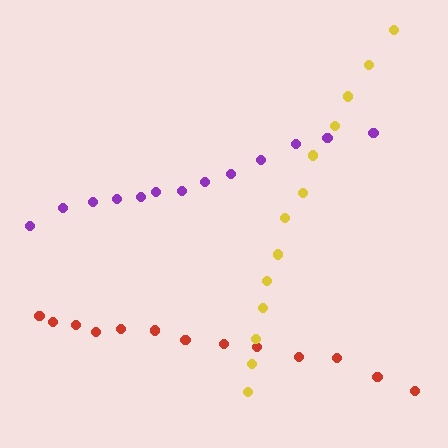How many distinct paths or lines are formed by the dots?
There are 3 distinct paths.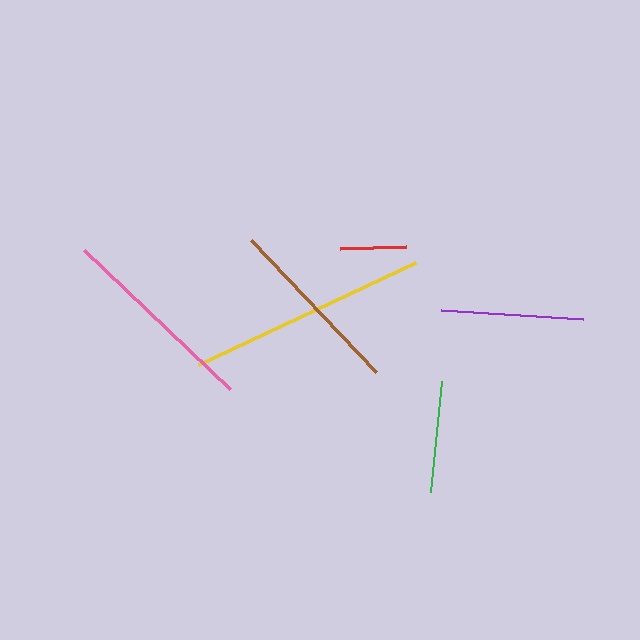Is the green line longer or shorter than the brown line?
The brown line is longer than the green line.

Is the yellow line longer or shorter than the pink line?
The yellow line is longer than the pink line.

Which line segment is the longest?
The yellow line is the longest at approximately 241 pixels.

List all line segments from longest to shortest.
From longest to shortest: yellow, pink, brown, purple, green, red.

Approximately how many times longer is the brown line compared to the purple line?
The brown line is approximately 1.3 times the length of the purple line.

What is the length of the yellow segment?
The yellow segment is approximately 241 pixels long.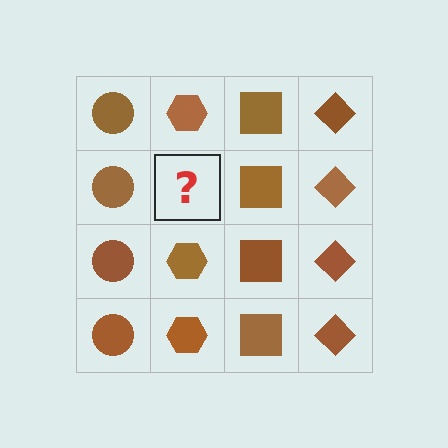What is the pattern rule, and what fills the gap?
The rule is that each column has a consistent shape. The gap should be filled with a brown hexagon.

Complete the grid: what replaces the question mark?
The question mark should be replaced with a brown hexagon.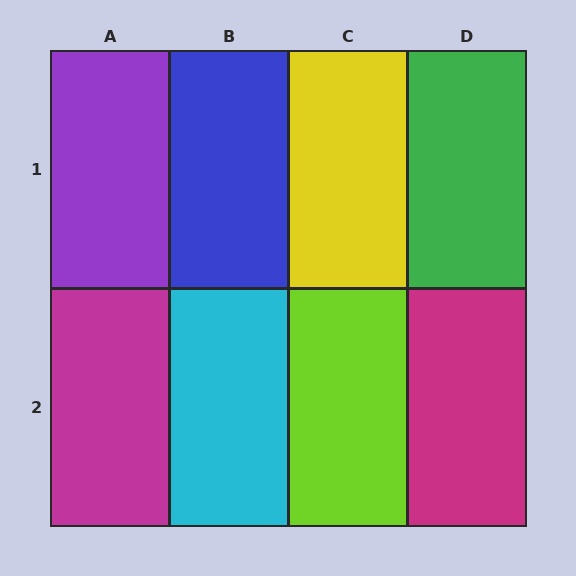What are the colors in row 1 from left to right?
Purple, blue, yellow, green.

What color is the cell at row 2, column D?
Magenta.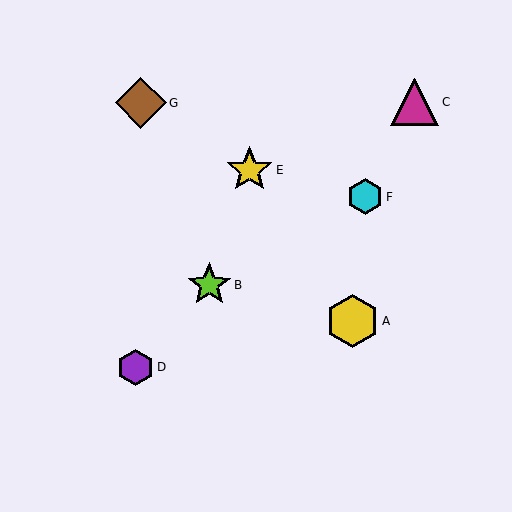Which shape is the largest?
The yellow hexagon (labeled A) is the largest.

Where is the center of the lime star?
The center of the lime star is at (209, 285).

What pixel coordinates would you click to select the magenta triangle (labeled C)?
Click at (415, 102) to select the magenta triangle C.